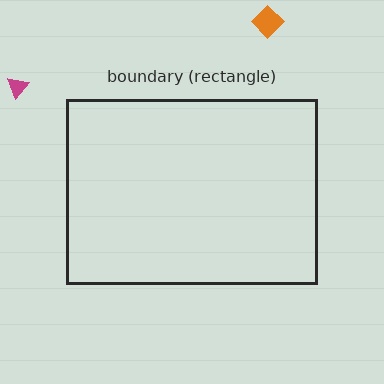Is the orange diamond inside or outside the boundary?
Outside.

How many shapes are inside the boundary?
0 inside, 2 outside.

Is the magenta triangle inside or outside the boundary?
Outside.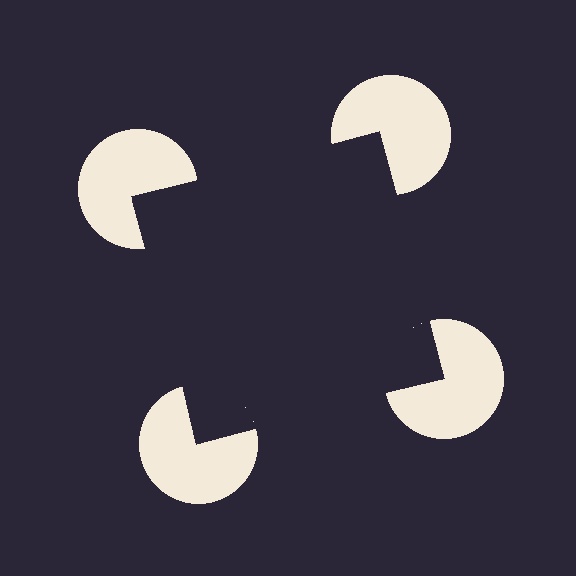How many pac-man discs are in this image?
There are 4 — one at each vertex of the illusory square.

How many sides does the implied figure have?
4 sides.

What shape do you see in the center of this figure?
An illusory square — its edges are inferred from the aligned wedge cuts in the pac-man discs, not physically drawn.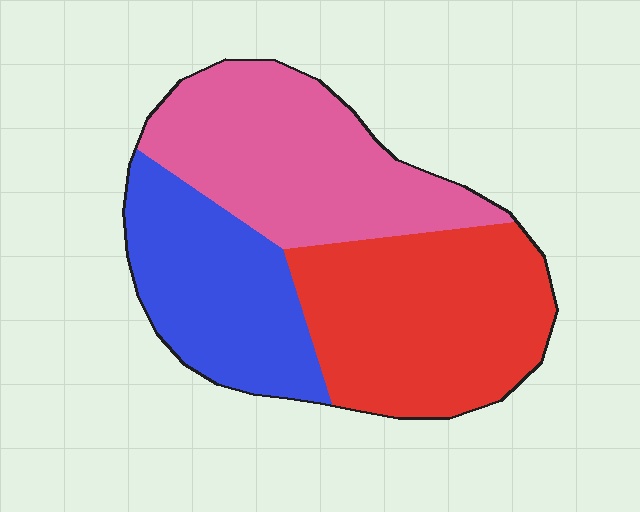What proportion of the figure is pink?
Pink covers around 35% of the figure.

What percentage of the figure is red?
Red covers about 40% of the figure.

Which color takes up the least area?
Blue, at roughly 25%.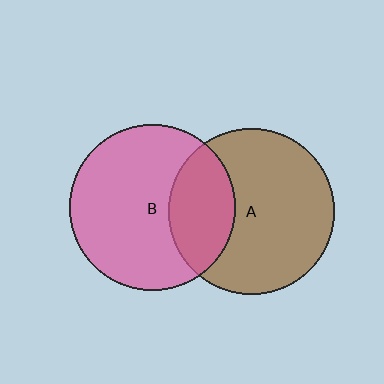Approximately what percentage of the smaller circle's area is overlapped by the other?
Approximately 30%.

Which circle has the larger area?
Circle B (pink).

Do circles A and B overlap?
Yes.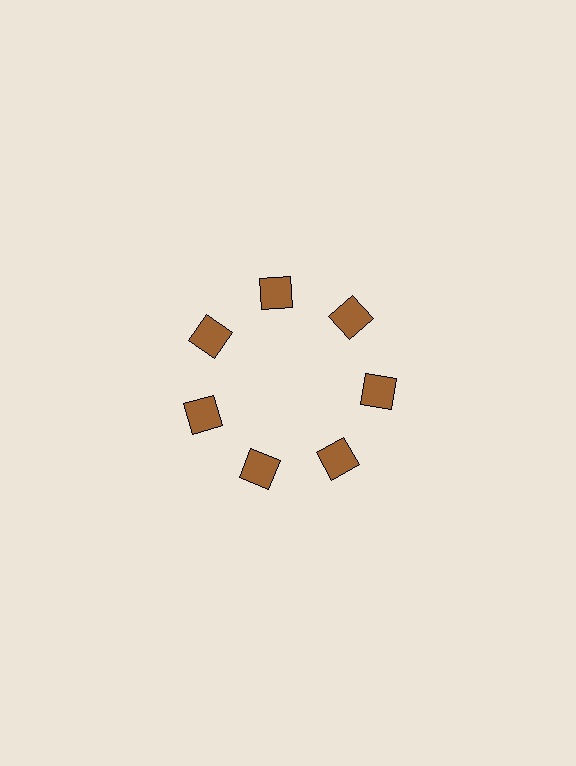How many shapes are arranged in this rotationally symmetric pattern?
There are 7 shapes, arranged in 7 groups of 1.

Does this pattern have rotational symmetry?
Yes, this pattern has 7-fold rotational symmetry. It looks the same after rotating 51 degrees around the center.